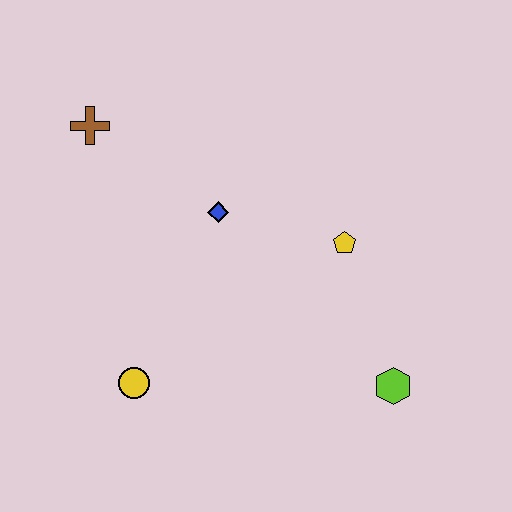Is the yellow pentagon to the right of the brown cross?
Yes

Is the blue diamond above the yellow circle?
Yes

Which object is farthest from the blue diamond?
The lime hexagon is farthest from the blue diamond.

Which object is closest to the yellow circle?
The blue diamond is closest to the yellow circle.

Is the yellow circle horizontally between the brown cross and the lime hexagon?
Yes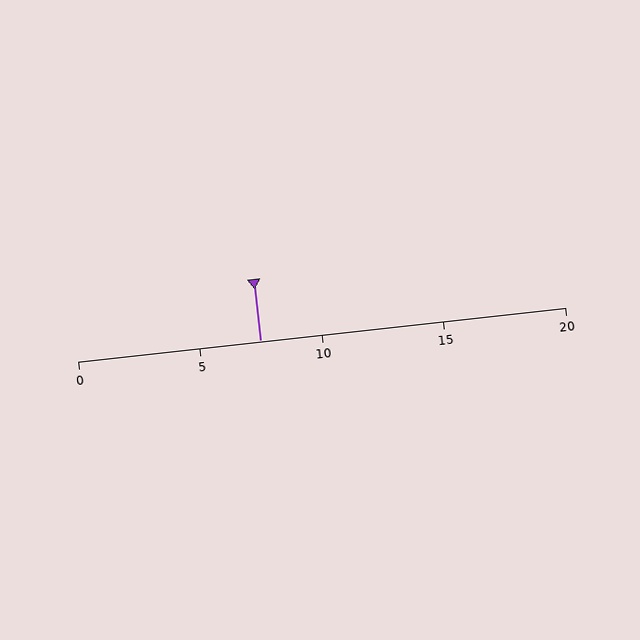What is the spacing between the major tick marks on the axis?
The major ticks are spaced 5 apart.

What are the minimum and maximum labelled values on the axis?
The axis runs from 0 to 20.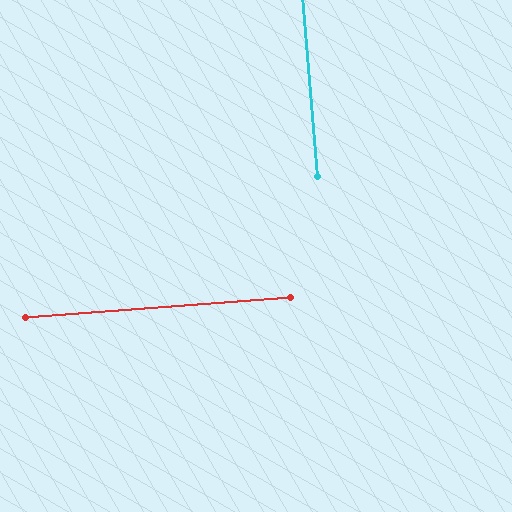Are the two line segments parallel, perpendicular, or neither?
Perpendicular — they meet at approximately 89°.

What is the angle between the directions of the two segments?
Approximately 89 degrees.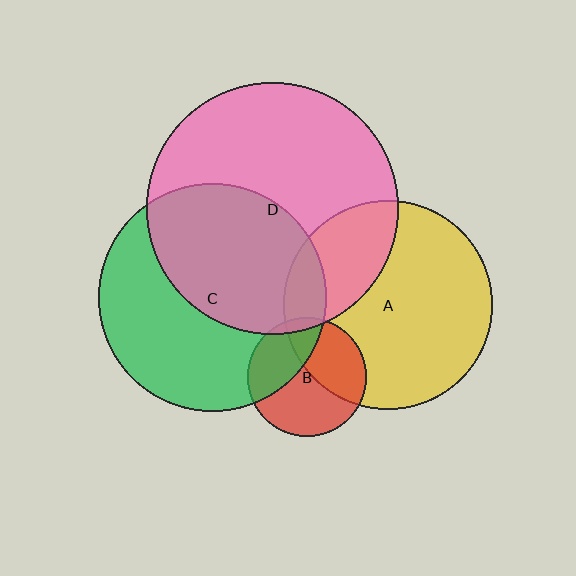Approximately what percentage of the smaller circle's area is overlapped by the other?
Approximately 40%.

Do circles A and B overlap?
Yes.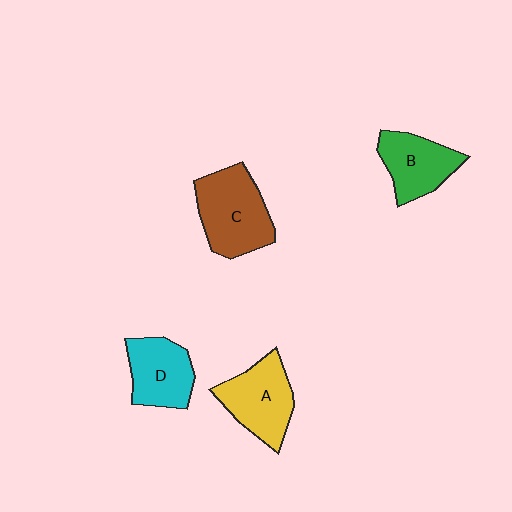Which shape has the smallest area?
Shape B (green).